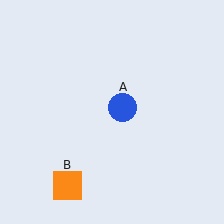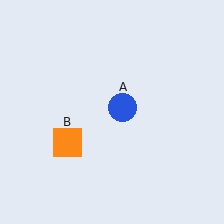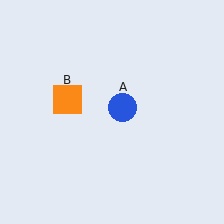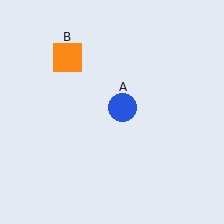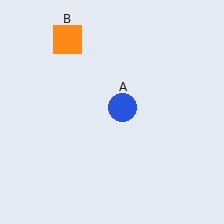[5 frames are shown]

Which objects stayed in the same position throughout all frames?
Blue circle (object A) remained stationary.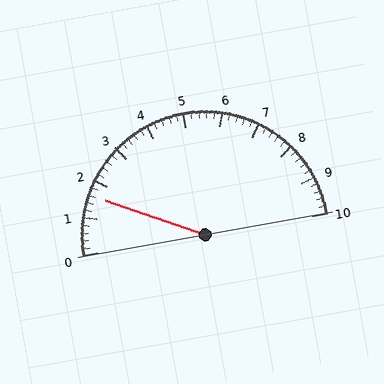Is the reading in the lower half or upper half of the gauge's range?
The reading is in the lower half of the range (0 to 10).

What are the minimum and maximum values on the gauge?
The gauge ranges from 0 to 10.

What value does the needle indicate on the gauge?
The needle indicates approximately 1.6.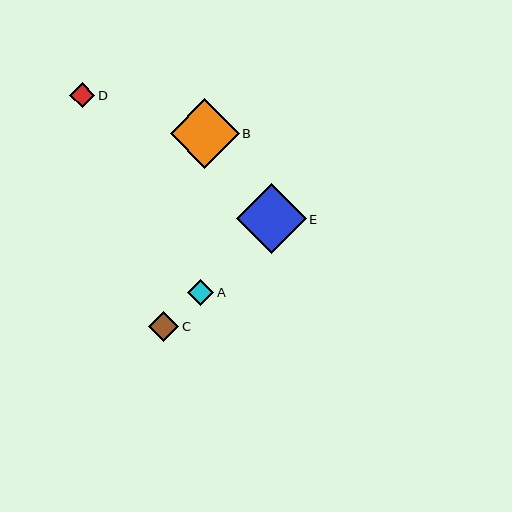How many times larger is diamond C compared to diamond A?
Diamond C is approximately 1.2 times the size of diamond A.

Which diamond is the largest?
Diamond E is the largest with a size of approximately 70 pixels.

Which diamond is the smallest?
Diamond D is the smallest with a size of approximately 25 pixels.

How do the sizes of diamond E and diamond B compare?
Diamond E and diamond B are approximately the same size.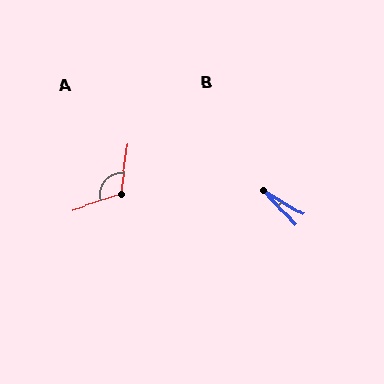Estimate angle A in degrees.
Approximately 117 degrees.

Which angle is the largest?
A, at approximately 117 degrees.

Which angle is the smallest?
B, at approximately 15 degrees.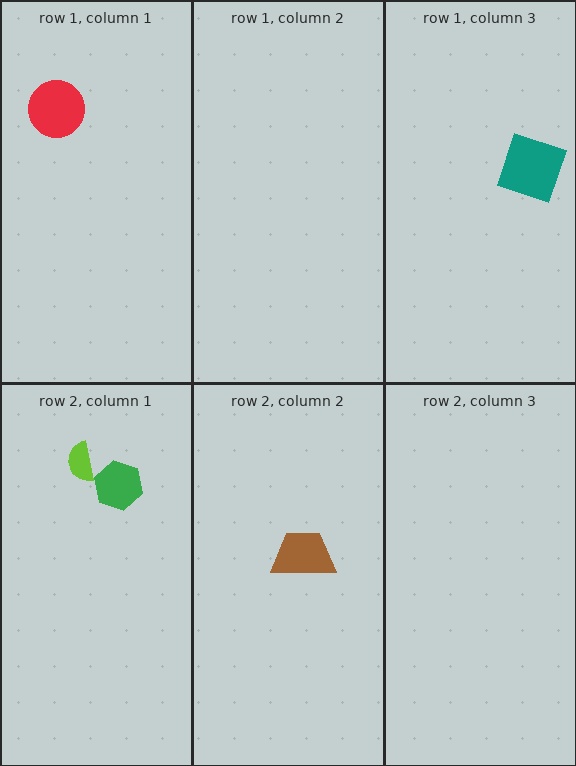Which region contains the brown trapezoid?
The row 2, column 2 region.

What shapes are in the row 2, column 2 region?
The brown trapezoid.